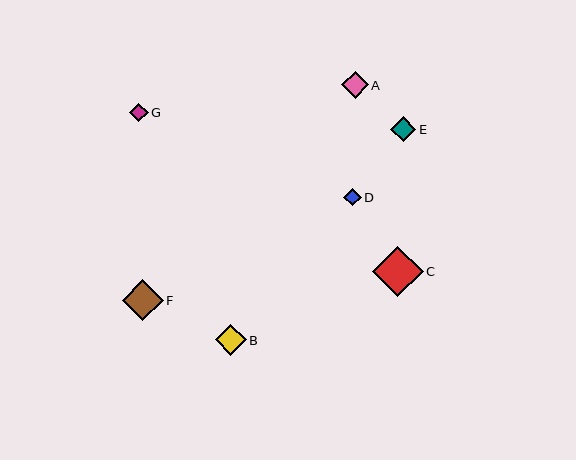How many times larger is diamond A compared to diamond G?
Diamond A is approximately 1.5 times the size of diamond G.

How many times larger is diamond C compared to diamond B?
Diamond C is approximately 1.6 times the size of diamond B.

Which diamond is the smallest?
Diamond D is the smallest with a size of approximately 17 pixels.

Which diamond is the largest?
Diamond C is the largest with a size of approximately 50 pixels.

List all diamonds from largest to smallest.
From largest to smallest: C, F, B, A, E, G, D.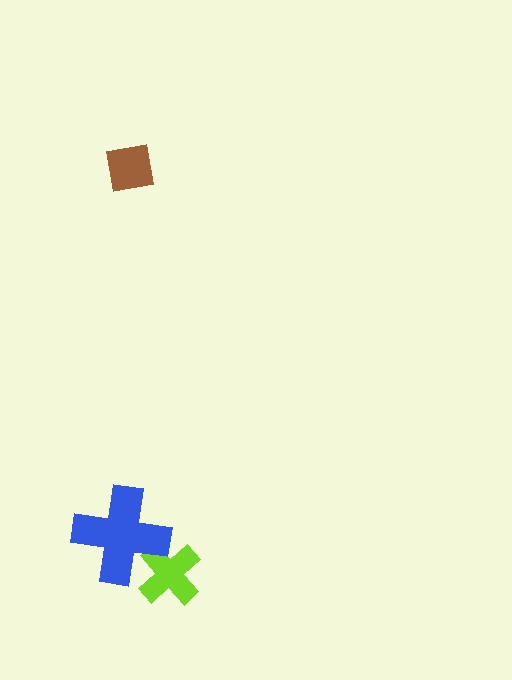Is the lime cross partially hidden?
Yes, it is partially covered by another shape.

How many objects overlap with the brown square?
0 objects overlap with the brown square.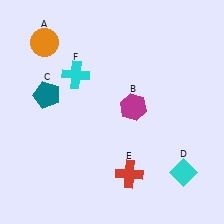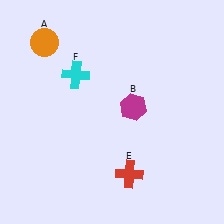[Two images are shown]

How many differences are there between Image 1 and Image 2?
There are 2 differences between the two images.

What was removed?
The cyan diamond (D), the teal pentagon (C) were removed in Image 2.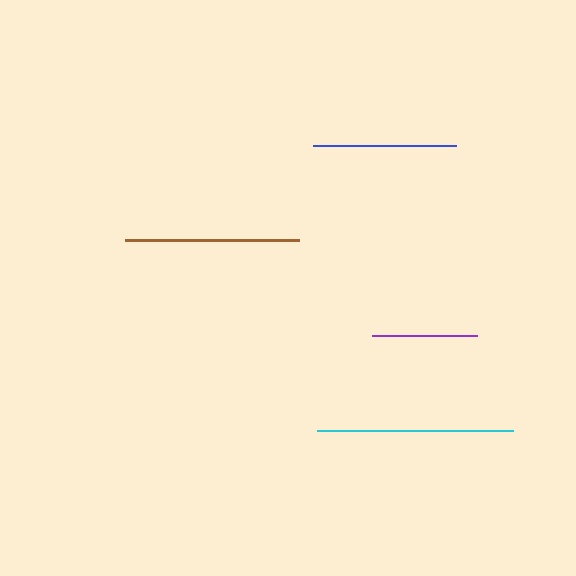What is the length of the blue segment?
The blue segment is approximately 143 pixels long.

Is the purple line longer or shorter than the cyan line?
The cyan line is longer than the purple line.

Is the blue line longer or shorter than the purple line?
The blue line is longer than the purple line.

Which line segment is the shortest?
The purple line is the shortest at approximately 105 pixels.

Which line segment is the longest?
The cyan line is the longest at approximately 196 pixels.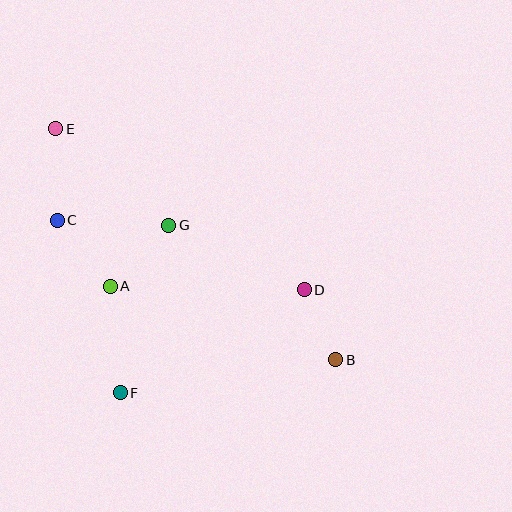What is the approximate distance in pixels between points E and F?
The distance between E and F is approximately 271 pixels.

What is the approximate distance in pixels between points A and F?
The distance between A and F is approximately 107 pixels.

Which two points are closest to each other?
Points B and D are closest to each other.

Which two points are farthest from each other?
Points B and E are farthest from each other.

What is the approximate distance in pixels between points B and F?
The distance between B and F is approximately 218 pixels.